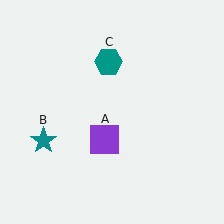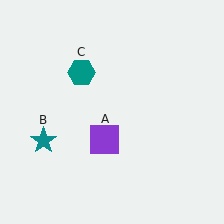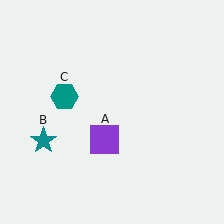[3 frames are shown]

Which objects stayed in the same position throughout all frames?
Purple square (object A) and teal star (object B) remained stationary.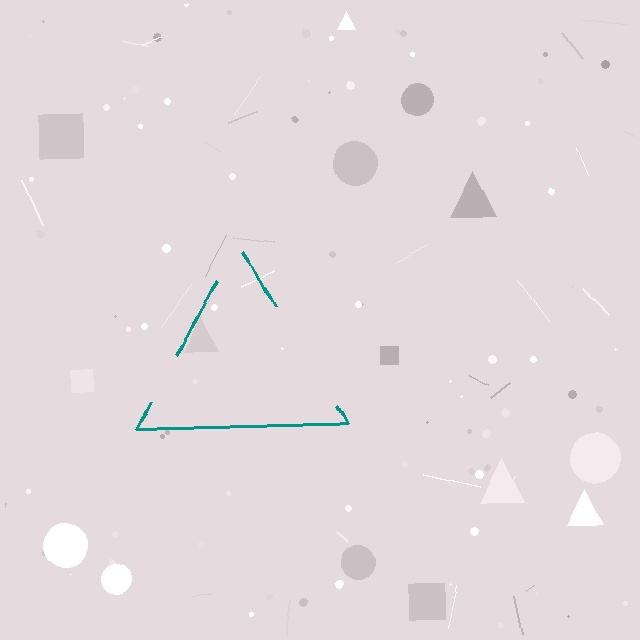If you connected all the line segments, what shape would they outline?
They would outline a triangle.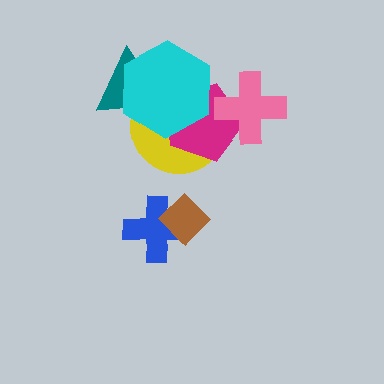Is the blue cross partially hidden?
Yes, it is partially covered by another shape.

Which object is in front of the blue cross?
The brown diamond is in front of the blue cross.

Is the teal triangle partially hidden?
Yes, it is partially covered by another shape.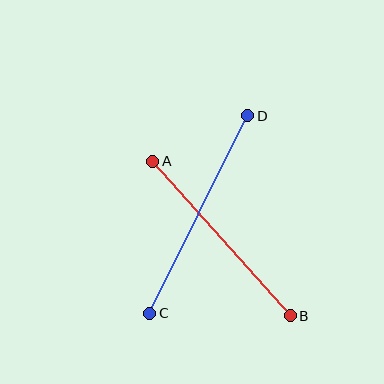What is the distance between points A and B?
The distance is approximately 207 pixels.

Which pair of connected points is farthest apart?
Points C and D are farthest apart.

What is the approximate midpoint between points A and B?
The midpoint is at approximately (221, 239) pixels.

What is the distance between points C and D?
The distance is approximately 221 pixels.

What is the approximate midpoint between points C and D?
The midpoint is at approximately (199, 214) pixels.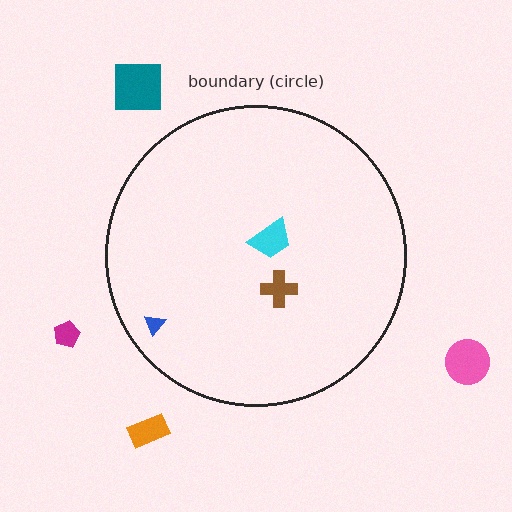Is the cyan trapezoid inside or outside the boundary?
Inside.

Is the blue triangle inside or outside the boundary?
Inside.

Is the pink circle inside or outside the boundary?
Outside.